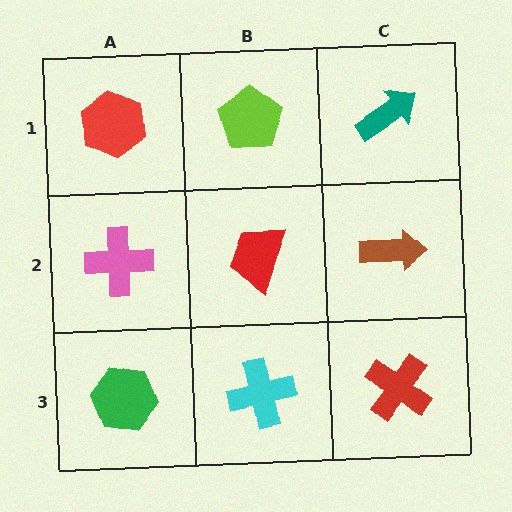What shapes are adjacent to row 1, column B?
A red trapezoid (row 2, column B), a red hexagon (row 1, column A), a teal arrow (row 1, column C).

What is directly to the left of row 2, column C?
A red trapezoid.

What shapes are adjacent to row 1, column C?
A brown arrow (row 2, column C), a lime pentagon (row 1, column B).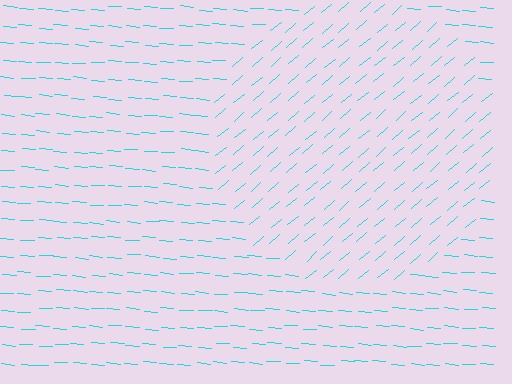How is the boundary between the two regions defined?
The boundary is defined purely by a change in line orientation (approximately 45 degrees difference). All lines are the same color and thickness.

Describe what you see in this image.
The image is filled with small cyan line segments. A circle region in the image has lines oriented differently from the surrounding lines, creating a visible texture boundary.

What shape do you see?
I see a circle.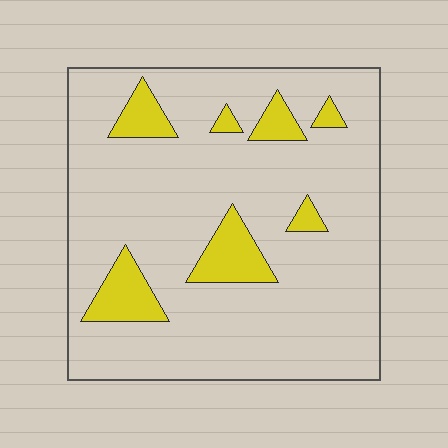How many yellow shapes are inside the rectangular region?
7.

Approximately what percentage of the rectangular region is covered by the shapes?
Approximately 15%.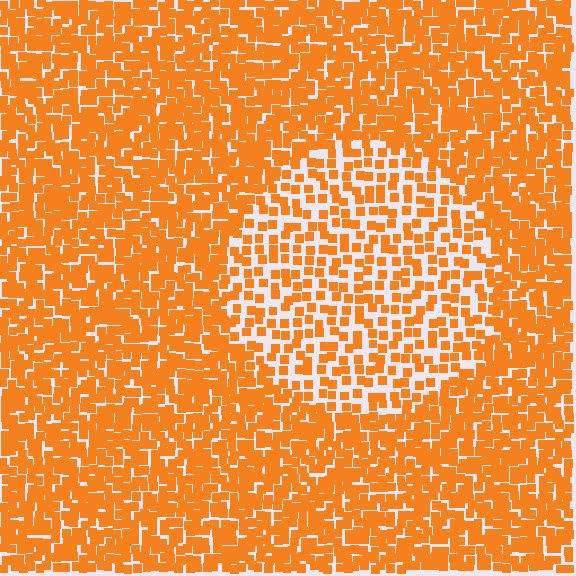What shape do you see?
I see a circle.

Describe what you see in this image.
The image contains small orange elements arranged at two different densities. A circle-shaped region is visible where the elements are less densely packed than the surrounding area.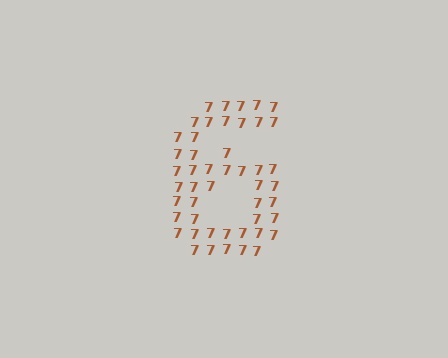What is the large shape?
The large shape is the digit 6.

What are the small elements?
The small elements are digit 7's.